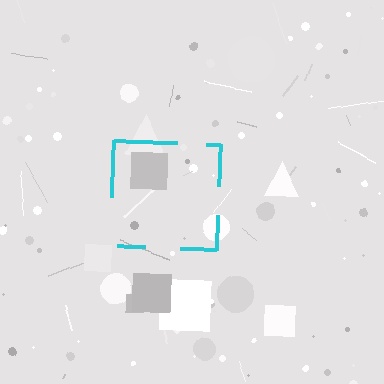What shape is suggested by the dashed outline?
The dashed outline suggests a square.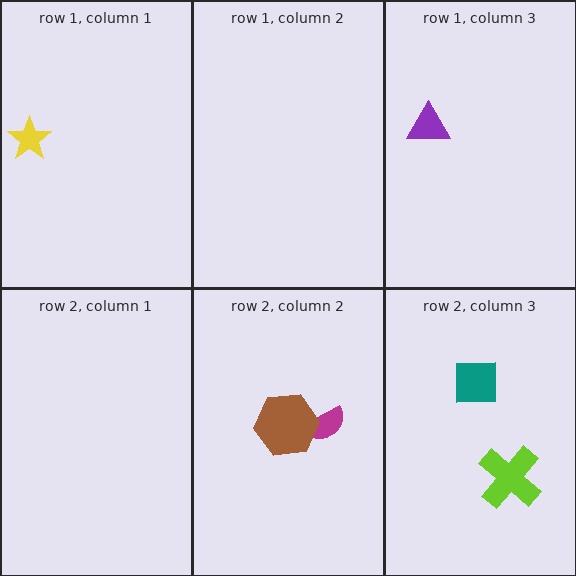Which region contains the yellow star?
The row 1, column 1 region.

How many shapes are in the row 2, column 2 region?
2.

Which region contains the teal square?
The row 2, column 3 region.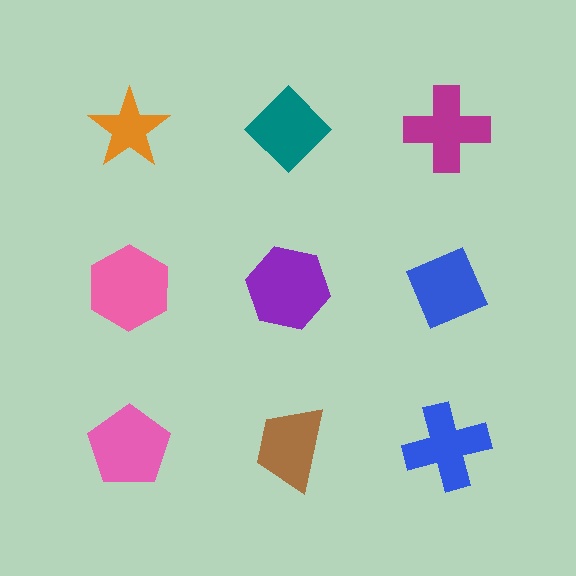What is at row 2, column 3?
A blue diamond.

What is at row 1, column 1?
An orange star.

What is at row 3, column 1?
A pink pentagon.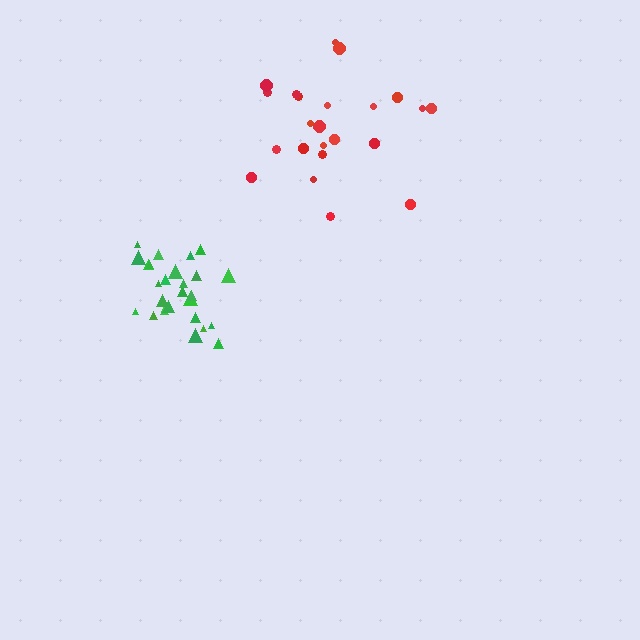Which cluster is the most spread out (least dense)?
Red.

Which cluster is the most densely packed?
Green.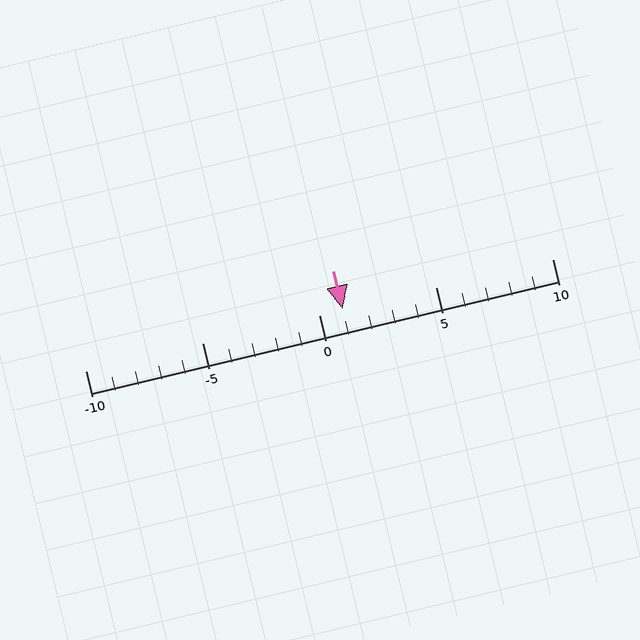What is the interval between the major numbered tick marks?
The major tick marks are spaced 5 units apart.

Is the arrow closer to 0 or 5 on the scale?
The arrow is closer to 0.